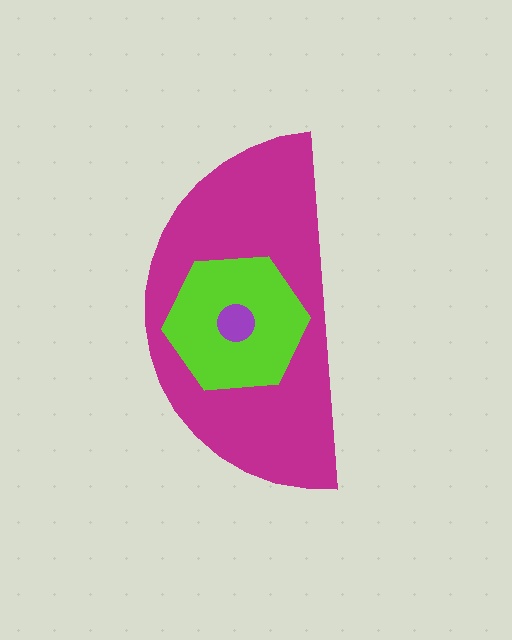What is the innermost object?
The purple circle.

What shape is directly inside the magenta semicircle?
The lime hexagon.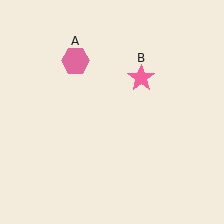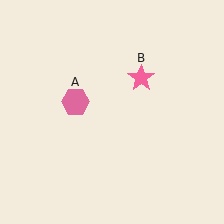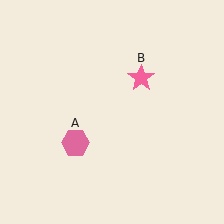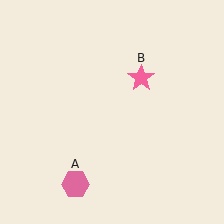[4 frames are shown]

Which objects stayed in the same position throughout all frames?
Pink star (object B) remained stationary.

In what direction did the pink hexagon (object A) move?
The pink hexagon (object A) moved down.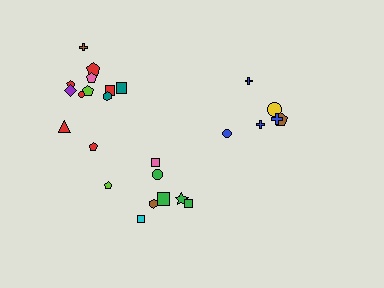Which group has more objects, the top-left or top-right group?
The top-left group.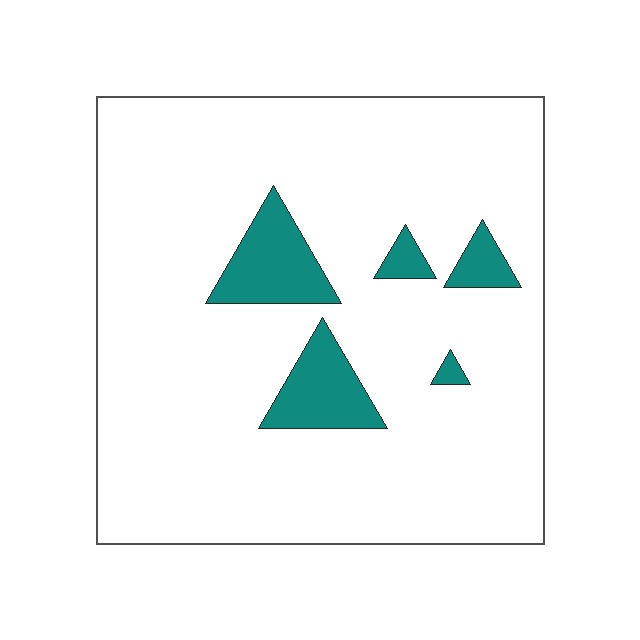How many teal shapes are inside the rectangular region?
5.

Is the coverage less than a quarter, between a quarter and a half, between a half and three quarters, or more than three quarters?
Less than a quarter.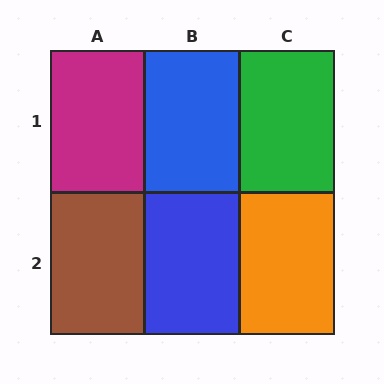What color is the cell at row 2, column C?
Orange.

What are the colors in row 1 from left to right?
Magenta, blue, green.